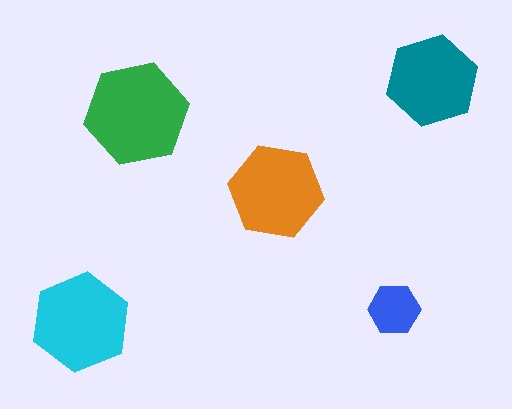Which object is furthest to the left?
The cyan hexagon is leftmost.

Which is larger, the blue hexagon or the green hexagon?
The green one.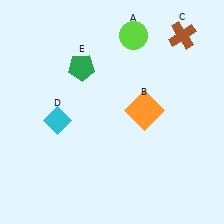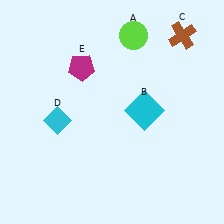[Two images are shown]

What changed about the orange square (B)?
In Image 1, B is orange. In Image 2, it changed to cyan.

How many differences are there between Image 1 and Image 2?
There are 2 differences between the two images.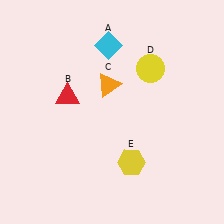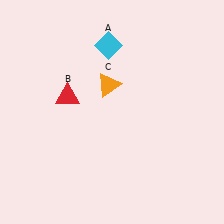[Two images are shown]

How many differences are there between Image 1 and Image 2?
There are 2 differences between the two images.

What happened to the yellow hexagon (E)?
The yellow hexagon (E) was removed in Image 2. It was in the bottom-right area of Image 1.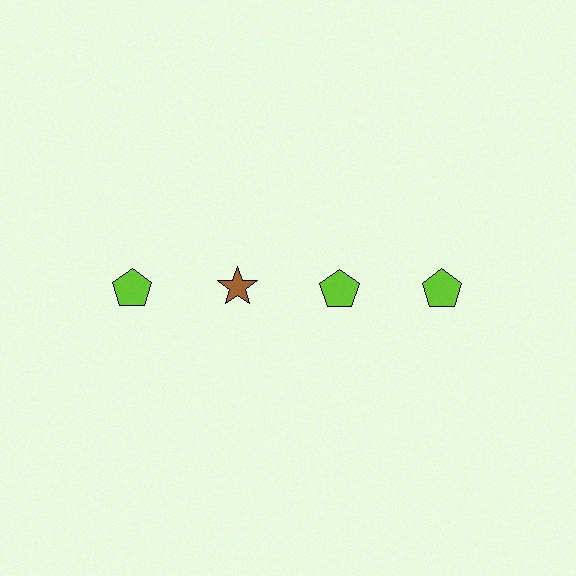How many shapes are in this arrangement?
There are 4 shapes arranged in a grid pattern.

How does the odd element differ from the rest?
It differs in both color (brown instead of lime) and shape (star instead of pentagon).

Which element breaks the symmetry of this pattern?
The brown star in the top row, second from left column breaks the symmetry. All other shapes are lime pentagons.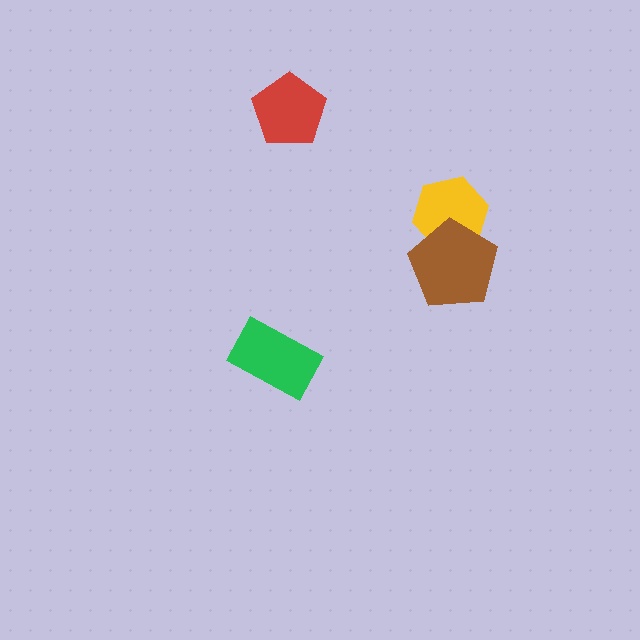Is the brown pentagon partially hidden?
No, no other shape covers it.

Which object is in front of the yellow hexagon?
The brown pentagon is in front of the yellow hexagon.